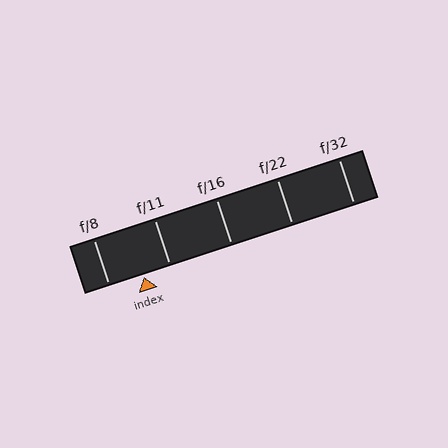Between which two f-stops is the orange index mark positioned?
The index mark is between f/8 and f/11.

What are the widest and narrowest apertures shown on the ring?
The widest aperture shown is f/8 and the narrowest is f/32.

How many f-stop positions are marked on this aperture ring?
There are 5 f-stop positions marked.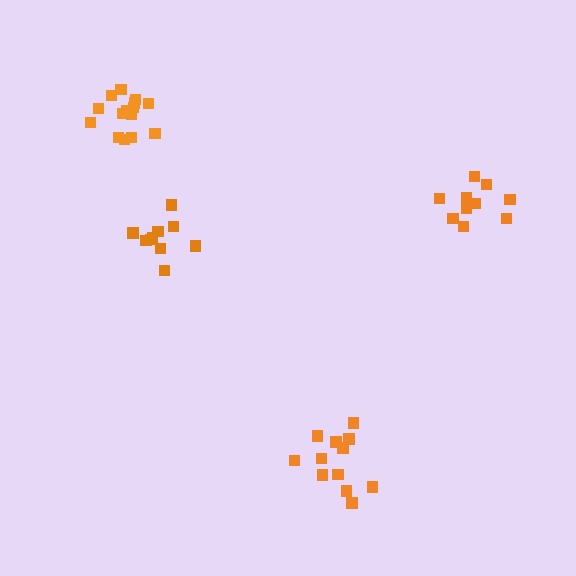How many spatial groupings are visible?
There are 4 spatial groupings.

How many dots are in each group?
Group 1: 12 dots, Group 2: 10 dots, Group 3: 15 dots, Group 4: 10 dots (47 total).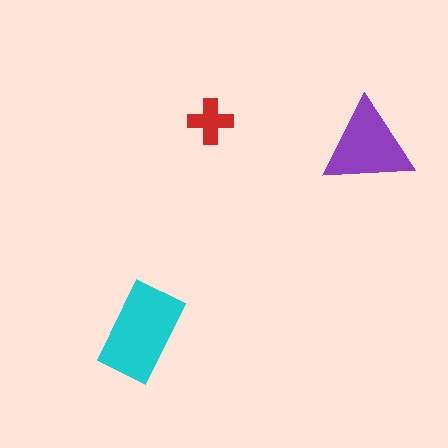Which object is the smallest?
The red cross.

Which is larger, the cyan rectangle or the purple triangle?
The cyan rectangle.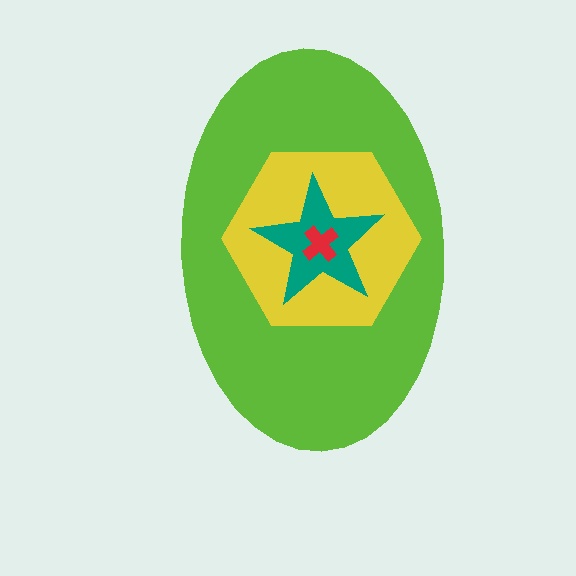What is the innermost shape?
The red cross.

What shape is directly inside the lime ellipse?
The yellow hexagon.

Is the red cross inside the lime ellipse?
Yes.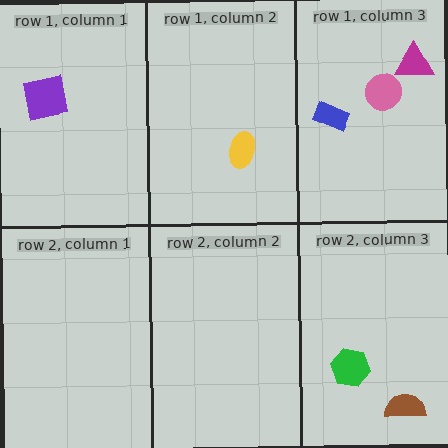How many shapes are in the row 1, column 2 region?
1.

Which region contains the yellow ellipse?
The row 1, column 2 region.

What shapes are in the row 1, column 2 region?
The yellow ellipse.